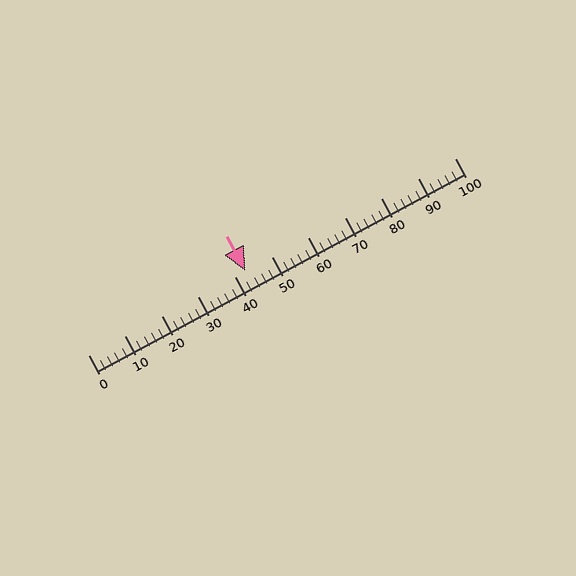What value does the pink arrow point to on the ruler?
The pink arrow points to approximately 43.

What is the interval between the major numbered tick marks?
The major tick marks are spaced 10 units apart.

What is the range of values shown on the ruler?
The ruler shows values from 0 to 100.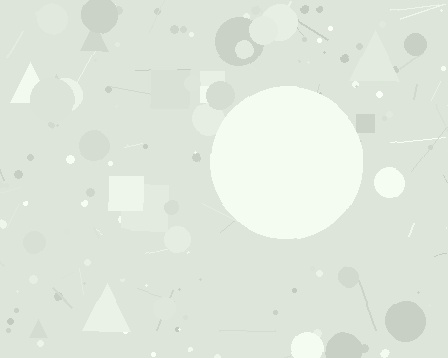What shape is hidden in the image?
A circle is hidden in the image.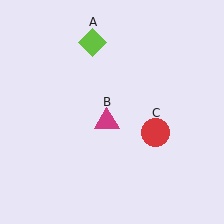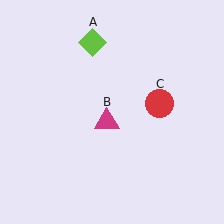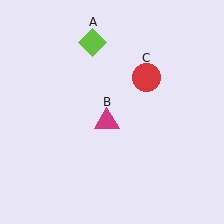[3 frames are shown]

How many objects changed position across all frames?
1 object changed position: red circle (object C).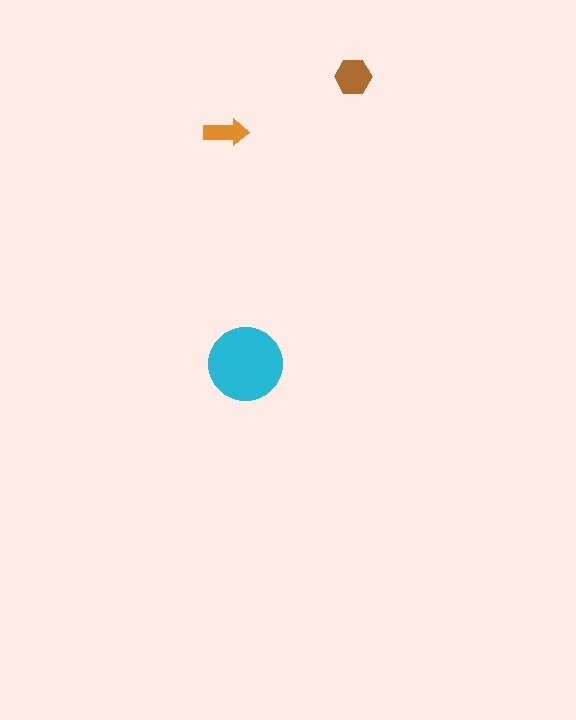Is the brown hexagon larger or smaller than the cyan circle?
Smaller.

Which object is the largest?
The cyan circle.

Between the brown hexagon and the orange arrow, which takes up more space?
The brown hexagon.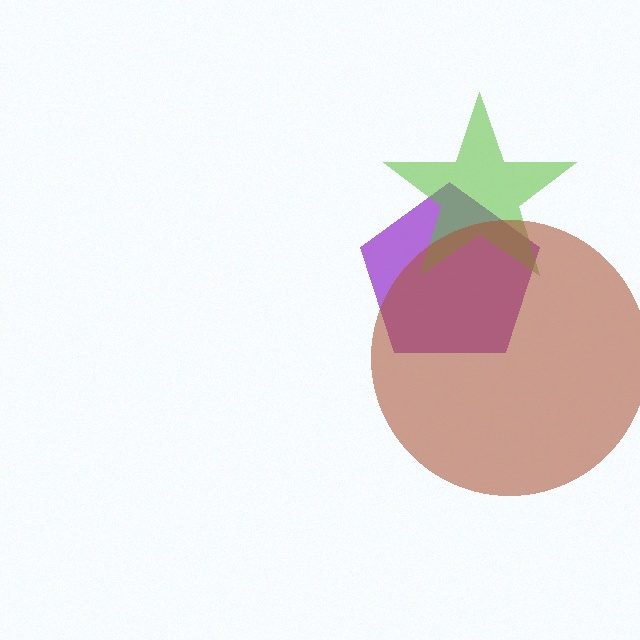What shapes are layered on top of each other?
The layered shapes are: a purple pentagon, a lime star, a brown circle.